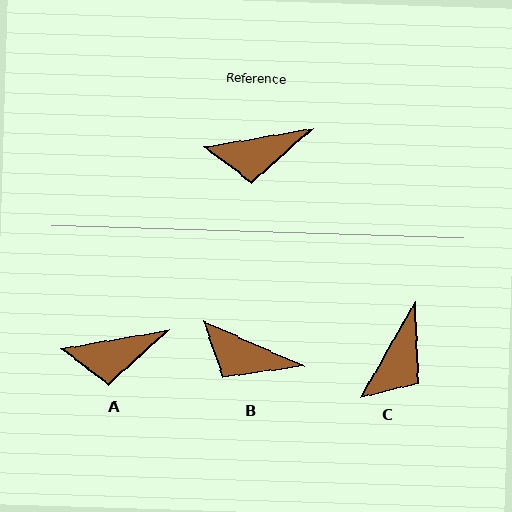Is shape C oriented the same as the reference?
No, it is off by about 51 degrees.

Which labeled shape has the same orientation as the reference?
A.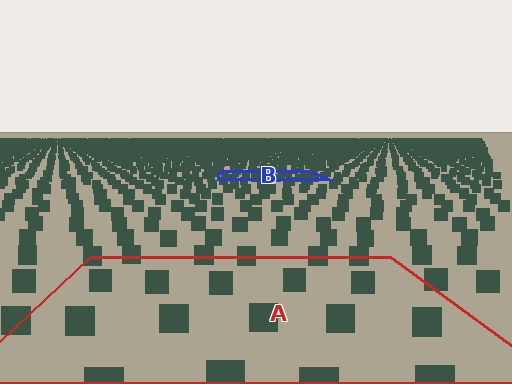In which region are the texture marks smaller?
The texture marks are smaller in region B, because it is farther away.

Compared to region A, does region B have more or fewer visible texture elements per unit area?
Region B has more texture elements per unit area — they are packed more densely because it is farther away.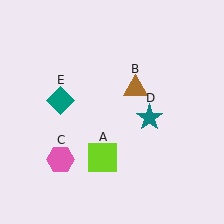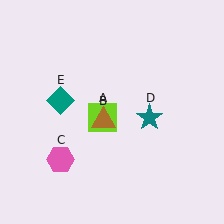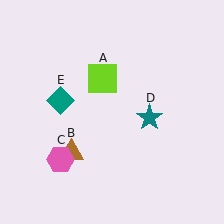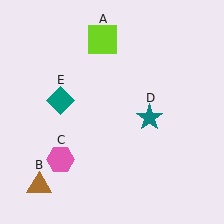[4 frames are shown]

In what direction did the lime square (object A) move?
The lime square (object A) moved up.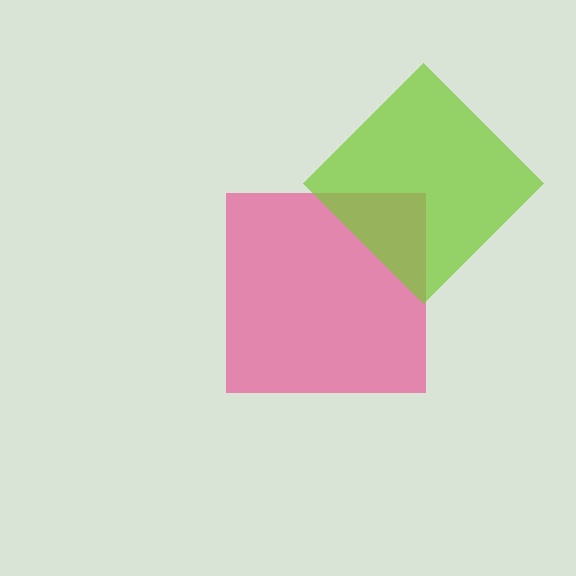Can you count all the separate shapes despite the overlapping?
Yes, there are 2 separate shapes.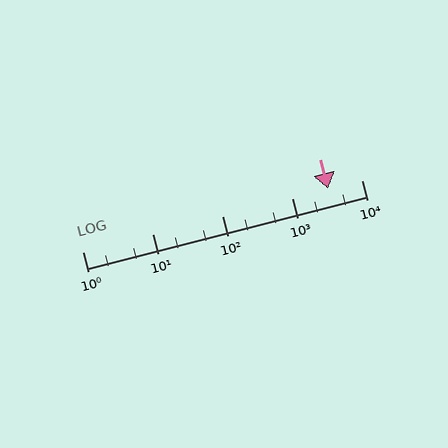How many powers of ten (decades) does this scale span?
The scale spans 4 decades, from 1 to 10000.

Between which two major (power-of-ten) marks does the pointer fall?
The pointer is between 1000 and 10000.